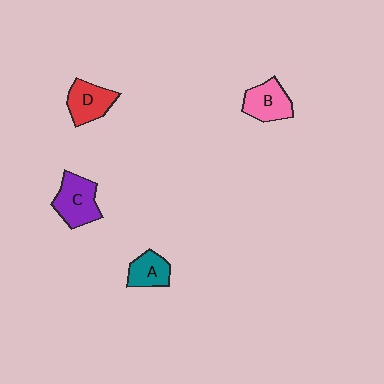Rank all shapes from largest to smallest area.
From largest to smallest: C (purple), B (pink), D (red), A (teal).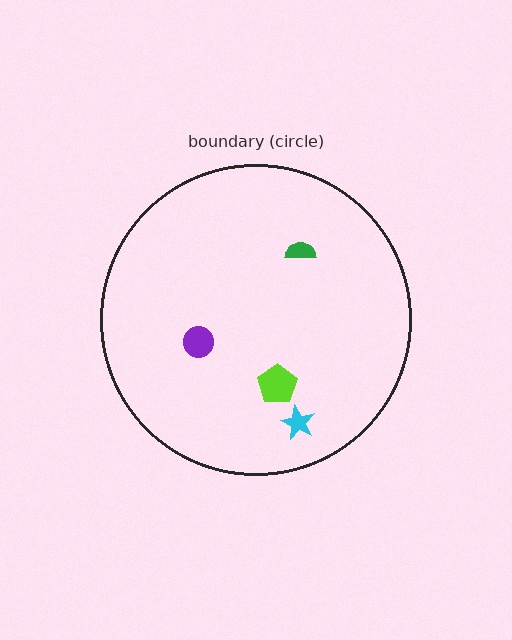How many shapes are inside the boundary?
4 inside, 0 outside.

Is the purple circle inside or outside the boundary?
Inside.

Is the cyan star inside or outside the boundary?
Inside.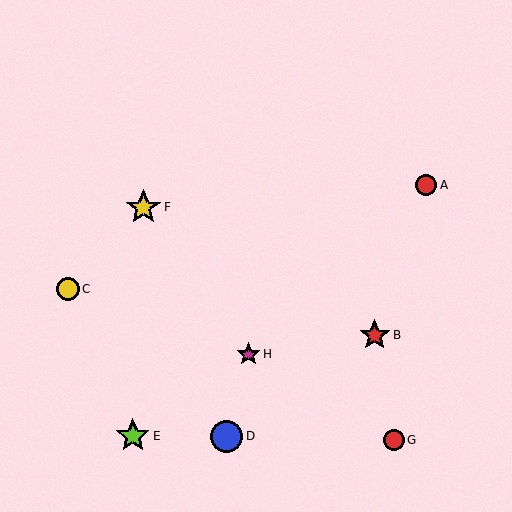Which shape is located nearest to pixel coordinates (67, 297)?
The yellow circle (labeled C) at (68, 289) is nearest to that location.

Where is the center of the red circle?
The center of the red circle is at (426, 185).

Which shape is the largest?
The yellow star (labeled F) is the largest.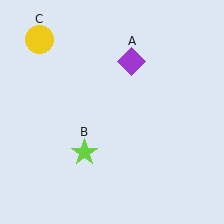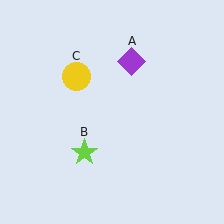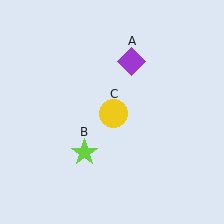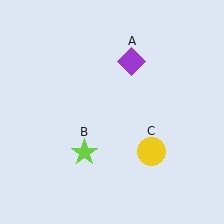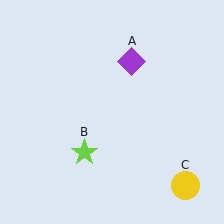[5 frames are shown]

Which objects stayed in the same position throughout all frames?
Purple diamond (object A) and lime star (object B) remained stationary.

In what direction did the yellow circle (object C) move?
The yellow circle (object C) moved down and to the right.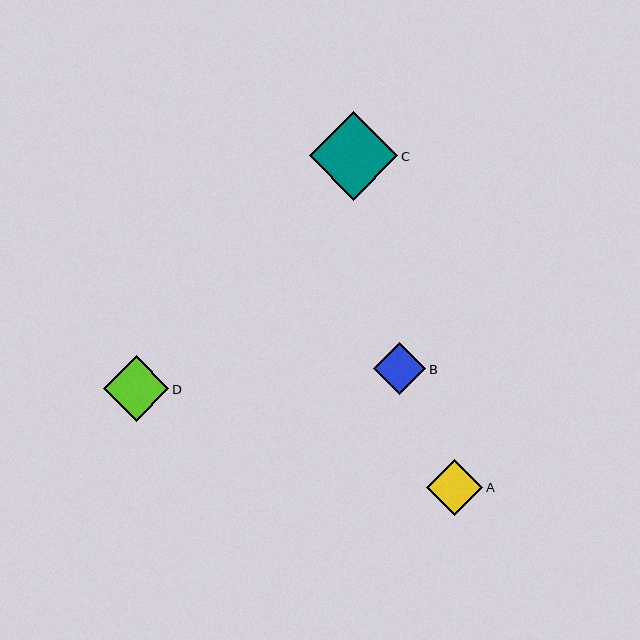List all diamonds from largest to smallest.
From largest to smallest: C, D, A, B.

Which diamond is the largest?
Diamond C is the largest with a size of approximately 88 pixels.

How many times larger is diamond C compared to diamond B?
Diamond C is approximately 1.7 times the size of diamond B.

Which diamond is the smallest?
Diamond B is the smallest with a size of approximately 52 pixels.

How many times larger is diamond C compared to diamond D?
Diamond C is approximately 1.3 times the size of diamond D.